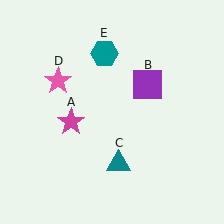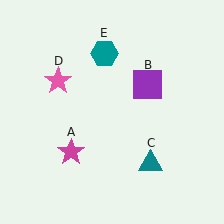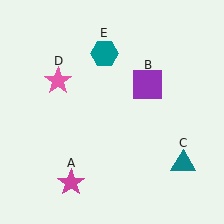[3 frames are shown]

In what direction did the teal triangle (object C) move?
The teal triangle (object C) moved right.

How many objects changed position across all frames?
2 objects changed position: magenta star (object A), teal triangle (object C).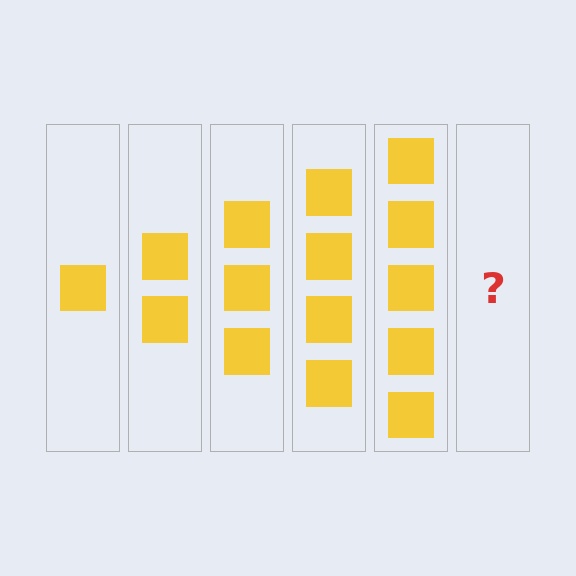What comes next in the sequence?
The next element should be 6 squares.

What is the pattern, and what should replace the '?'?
The pattern is that each step adds one more square. The '?' should be 6 squares.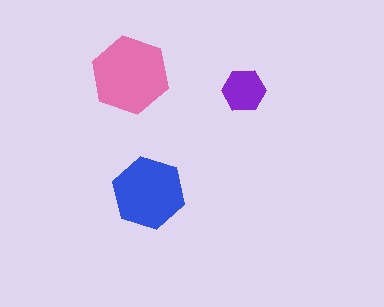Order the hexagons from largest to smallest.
the pink one, the blue one, the purple one.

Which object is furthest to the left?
The pink hexagon is leftmost.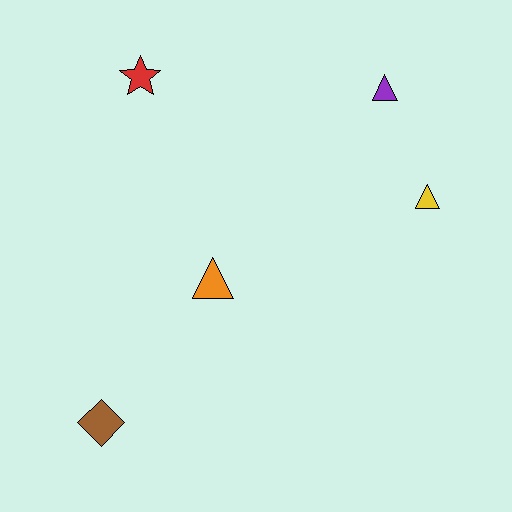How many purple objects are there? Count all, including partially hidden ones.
There is 1 purple object.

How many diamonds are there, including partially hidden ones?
There is 1 diamond.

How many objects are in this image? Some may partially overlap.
There are 5 objects.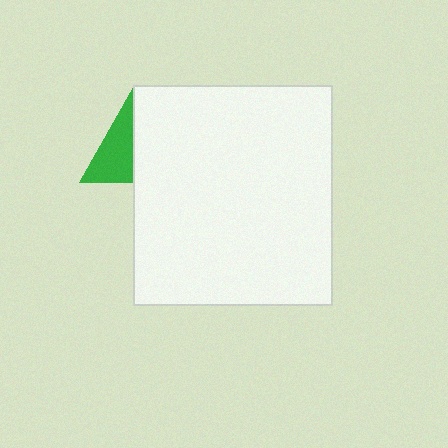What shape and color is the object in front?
The object in front is a white rectangle.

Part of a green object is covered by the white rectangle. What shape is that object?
It is a triangle.